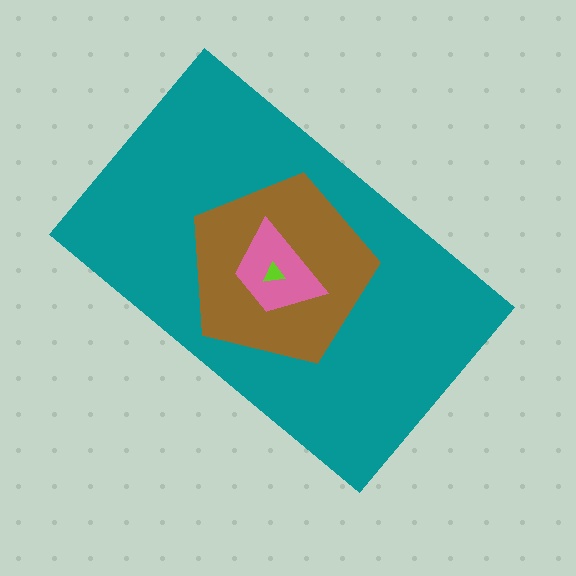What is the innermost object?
The lime triangle.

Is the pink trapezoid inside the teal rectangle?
Yes.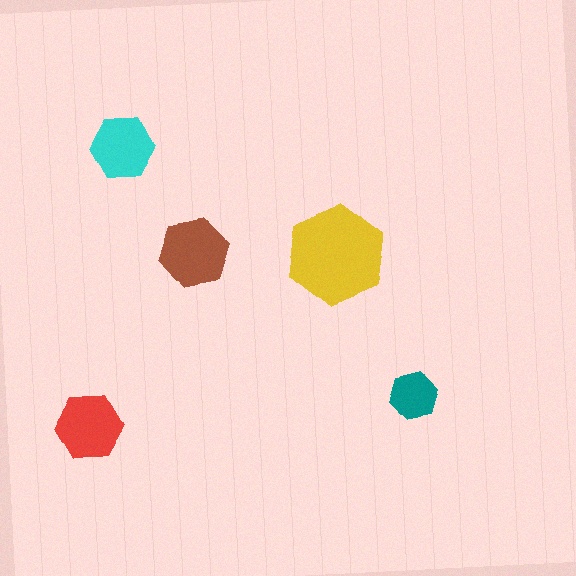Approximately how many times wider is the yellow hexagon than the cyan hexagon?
About 1.5 times wider.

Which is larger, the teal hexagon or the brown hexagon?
The brown one.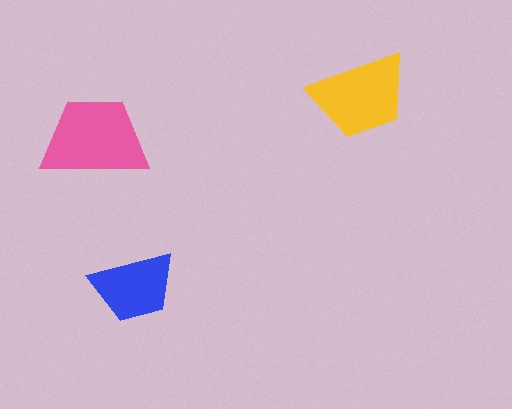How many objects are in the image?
There are 3 objects in the image.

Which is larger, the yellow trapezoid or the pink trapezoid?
The pink one.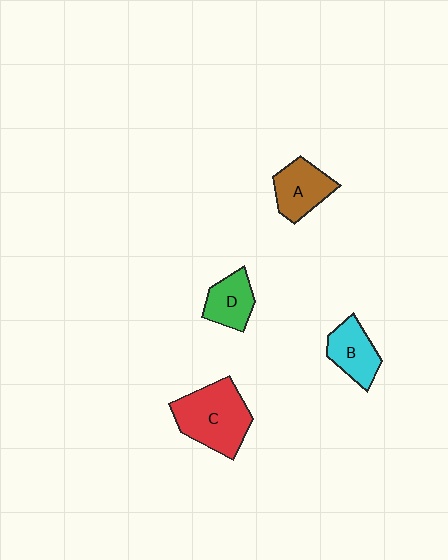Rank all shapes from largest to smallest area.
From largest to smallest: C (red), A (brown), B (cyan), D (green).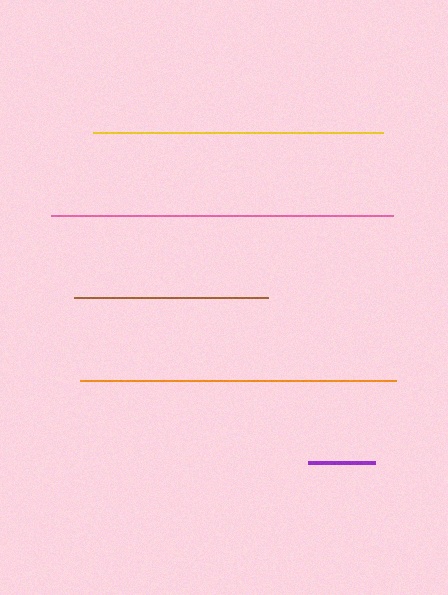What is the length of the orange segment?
The orange segment is approximately 316 pixels long.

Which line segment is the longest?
The pink line is the longest at approximately 343 pixels.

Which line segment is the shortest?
The purple line is the shortest at approximately 66 pixels.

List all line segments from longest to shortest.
From longest to shortest: pink, orange, yellow, brown, purple.